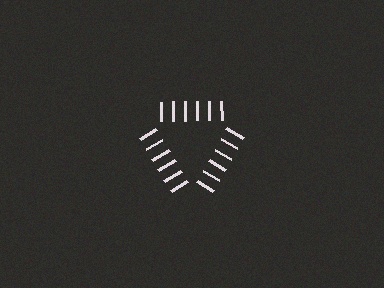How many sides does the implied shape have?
3 sides — the line-ends trace a triangle.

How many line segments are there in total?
18 — 6 along each of the 3 edges.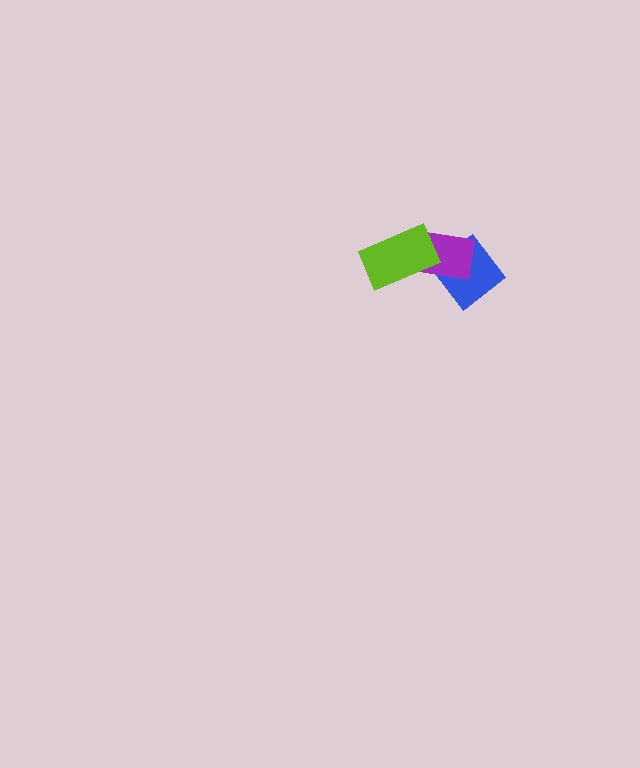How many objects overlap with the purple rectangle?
2 objects overlap with the purple rectangle.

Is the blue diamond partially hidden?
Yes, it is partially covered by another shape.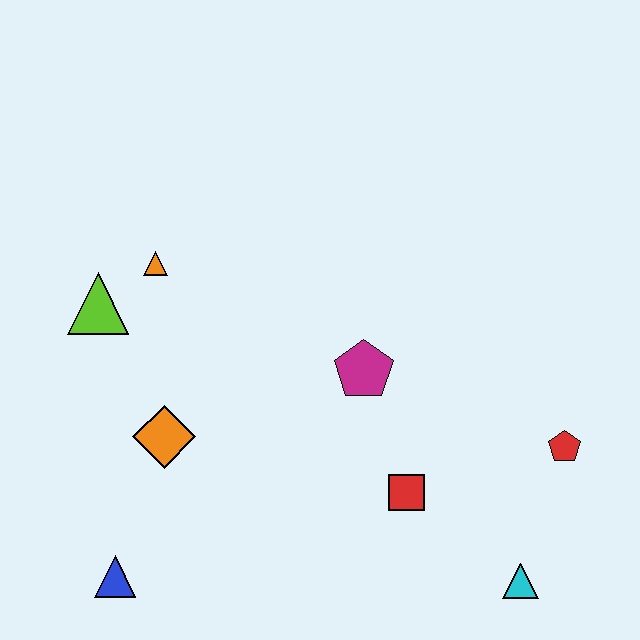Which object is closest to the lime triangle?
The orange triangle is closest to the lime triangle.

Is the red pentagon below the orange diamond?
Yes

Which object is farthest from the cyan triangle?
The lime triangle is farthest from the cyan triangle.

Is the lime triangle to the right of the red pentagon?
No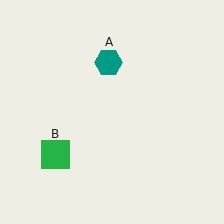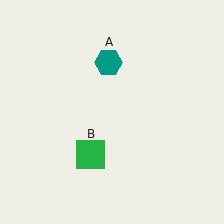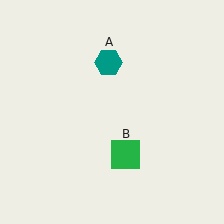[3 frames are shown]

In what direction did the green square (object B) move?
The green square (object B) moved right.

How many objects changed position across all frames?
1 object changed position: green square (object B).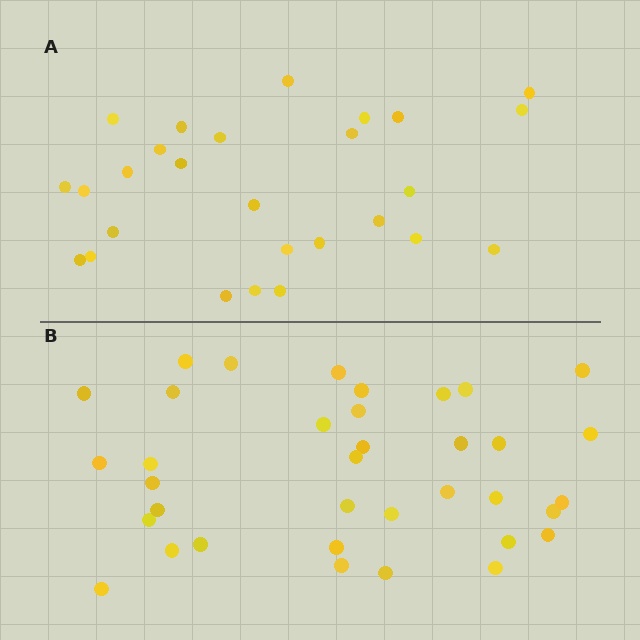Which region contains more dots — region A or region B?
Region B (the bottom region) has more dots.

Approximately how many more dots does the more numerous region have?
Region B has roughly 8 or so more dots than region A.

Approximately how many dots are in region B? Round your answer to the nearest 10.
About 40 dots. (The exact count is 36, which rounds to 40.)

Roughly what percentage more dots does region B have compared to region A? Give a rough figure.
About 35% more.